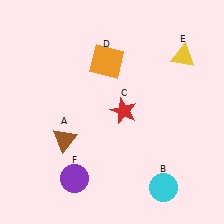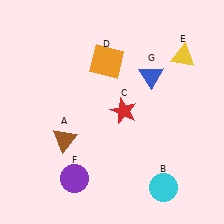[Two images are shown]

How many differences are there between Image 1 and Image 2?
There is 1 difference between the two images.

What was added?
A blue triangle (G) was added in Image 2.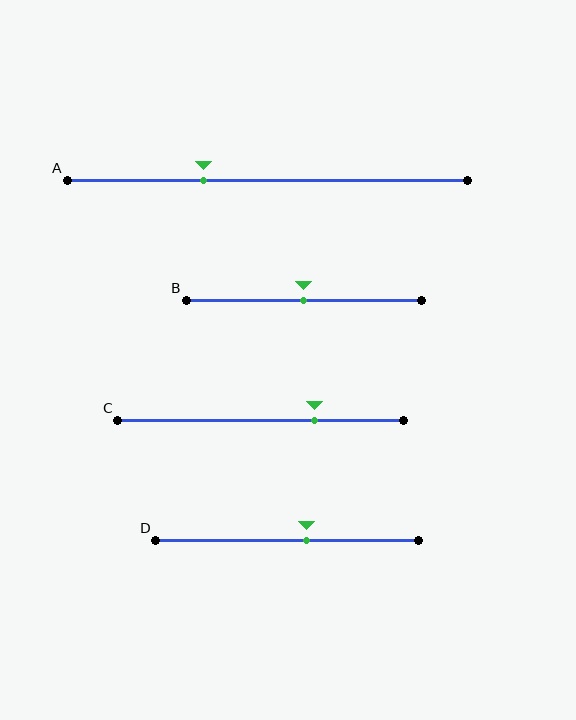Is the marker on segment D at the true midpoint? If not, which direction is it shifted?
No, the marker on segment D is shifted to the right by about 7% of the segment length.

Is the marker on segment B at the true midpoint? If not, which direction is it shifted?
Yes, the marker on segment B is at the true midpoint.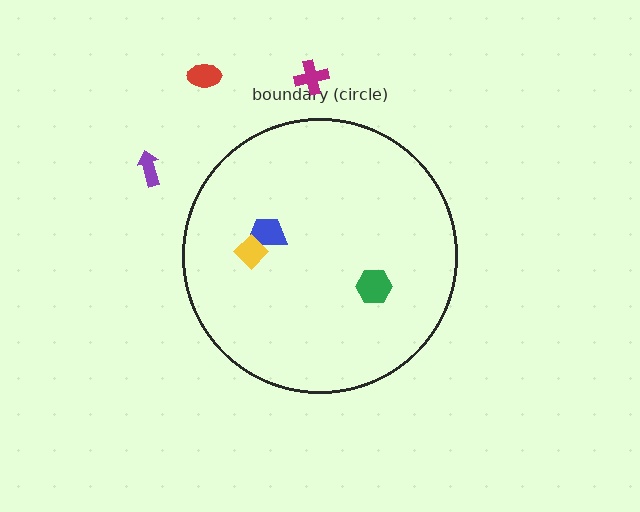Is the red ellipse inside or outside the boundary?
Outside.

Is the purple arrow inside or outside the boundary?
Outside.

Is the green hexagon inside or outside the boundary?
Inside.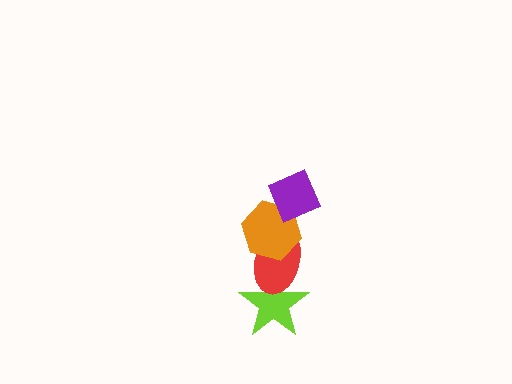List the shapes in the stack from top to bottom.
From top to bottom: the purple diamond, the orange hexagon, the red ellipse, the lime star.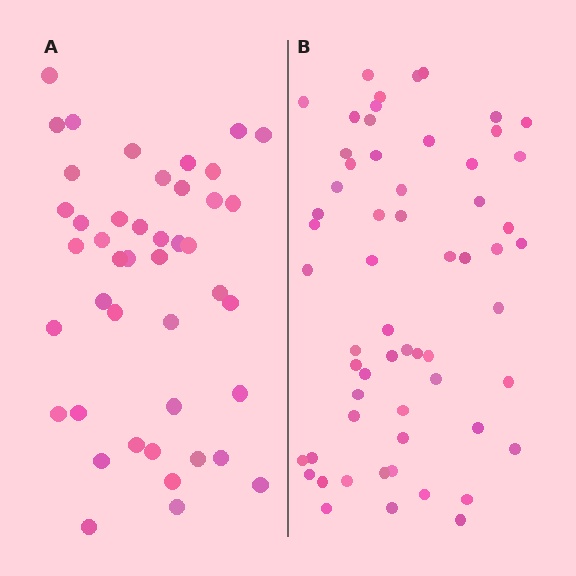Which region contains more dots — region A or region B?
Region B (the right region) has more dots.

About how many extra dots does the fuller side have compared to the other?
Region B has approximately 15 more dots than region A.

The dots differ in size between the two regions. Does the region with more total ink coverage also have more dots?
No. Region A has more total ink coverage because its dots are larger, but region B actually contains more individual dots. Total area can be misleading — the number of items is what matters here.